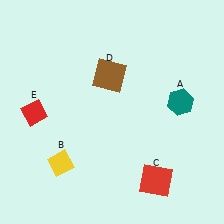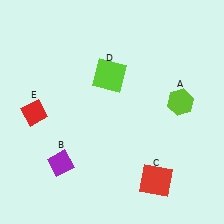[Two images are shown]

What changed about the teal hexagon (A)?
In Image 1, A is teal. In Image 2, it changed to lime.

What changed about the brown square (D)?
In Image 1, D is brown. In Image 2, it changed to lime.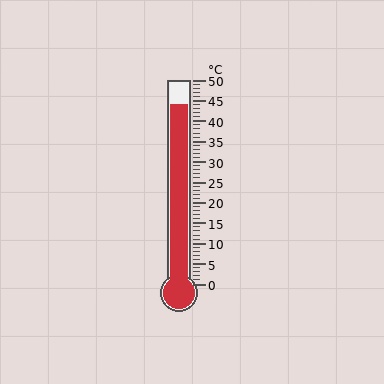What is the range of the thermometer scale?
The thermometer scale ranges from 0°C to 50°C.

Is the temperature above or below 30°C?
The temperature is above 30°C.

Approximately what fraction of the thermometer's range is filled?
The thermometer is filled to approximately 90% of its range.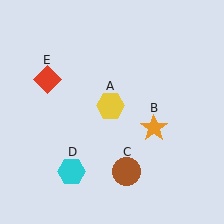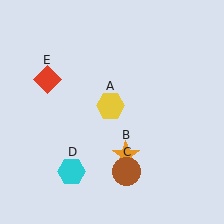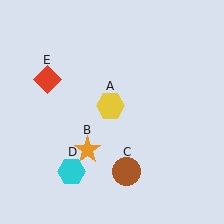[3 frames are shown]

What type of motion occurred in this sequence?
The orange star (object B) rotated clockwise around the center of the scene.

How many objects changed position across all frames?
1 object changed position: orange star (object B).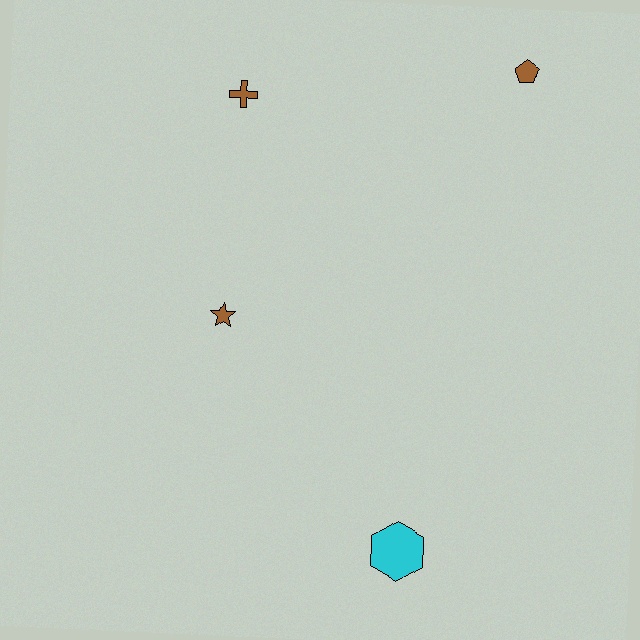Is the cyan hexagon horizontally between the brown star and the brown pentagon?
Yes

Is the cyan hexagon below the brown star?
Yes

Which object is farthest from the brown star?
The brown pentagon is farthest from the brown star.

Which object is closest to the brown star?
The brown cross is closest to the brown star.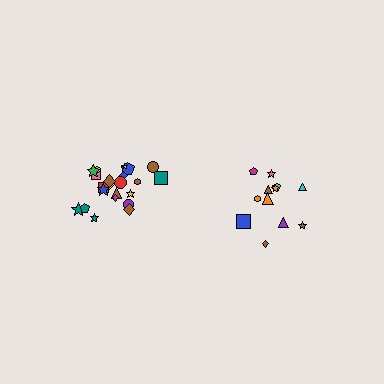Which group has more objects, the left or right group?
The left group.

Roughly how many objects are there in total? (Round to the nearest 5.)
Roughly 35 objects in total.